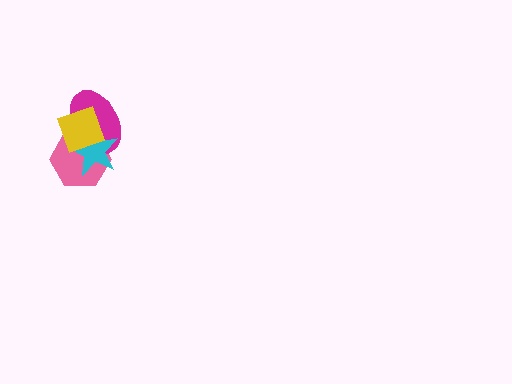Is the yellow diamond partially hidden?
No, no other shape covers it.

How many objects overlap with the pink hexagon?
3 objects overlap with the pink hexagon.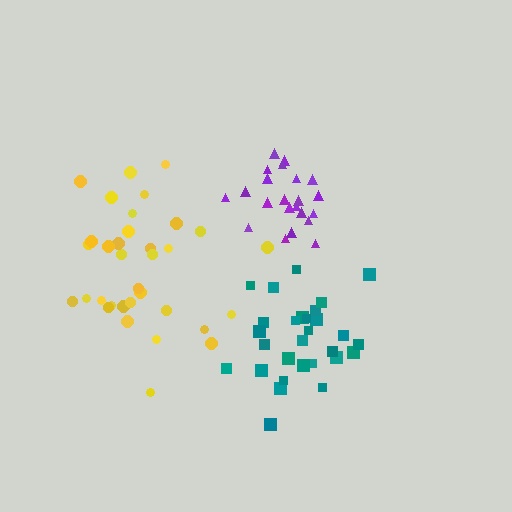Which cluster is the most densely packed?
Purple.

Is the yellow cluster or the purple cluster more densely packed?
Purple.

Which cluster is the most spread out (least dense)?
Yellow.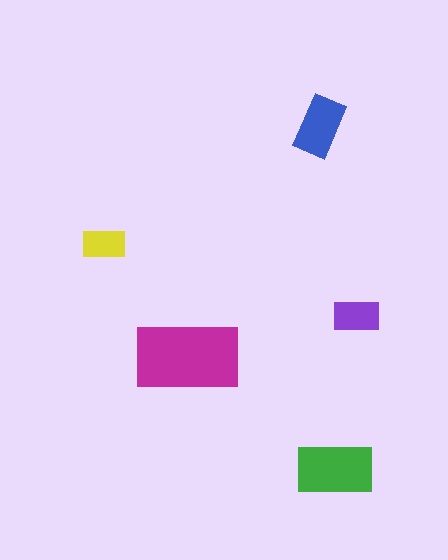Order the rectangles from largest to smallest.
the magenta one, the green one, the blue one, the purple one, the yellow one.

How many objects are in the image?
There are 5 objects in the image.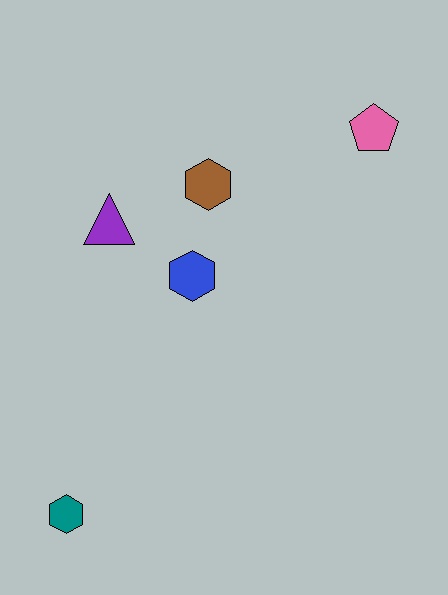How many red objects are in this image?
There are no red objects.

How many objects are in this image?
There are 5 objects.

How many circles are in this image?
There are no circles.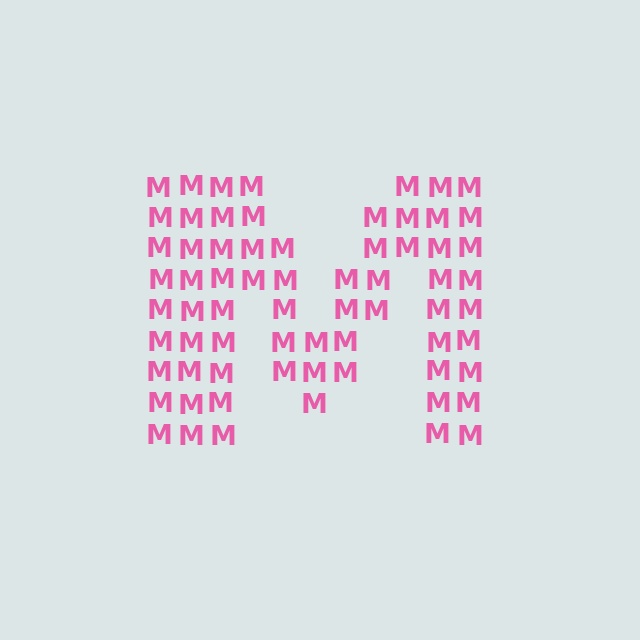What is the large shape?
The large shape is the letter M.